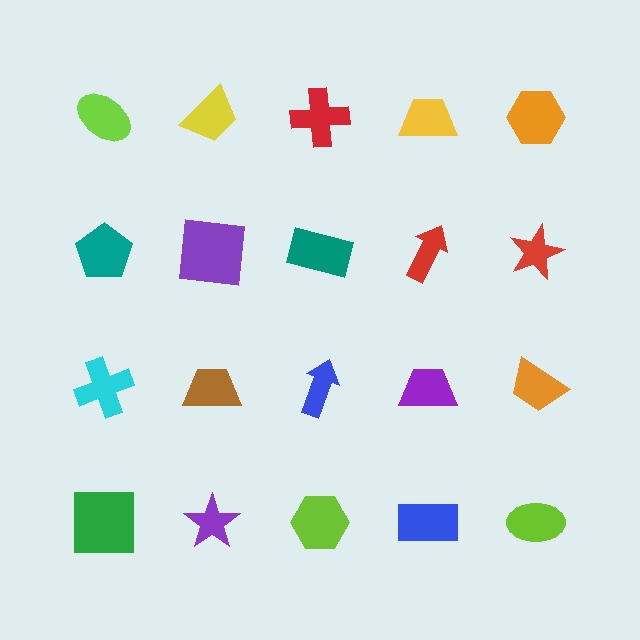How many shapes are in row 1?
5 shapes.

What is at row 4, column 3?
A lime hexagon.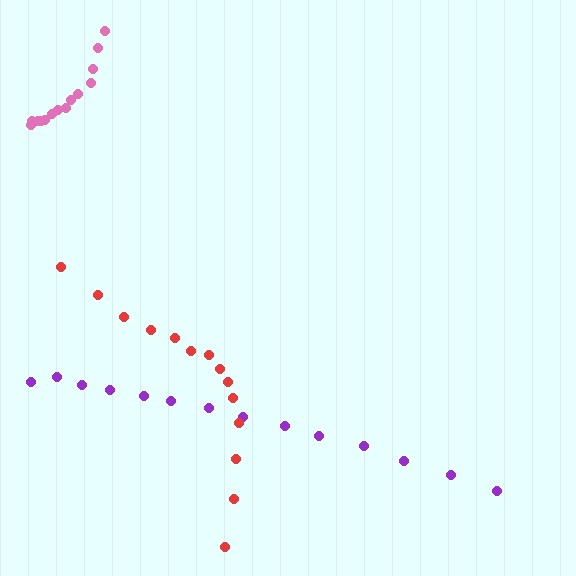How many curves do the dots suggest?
There are 3 distinct paths.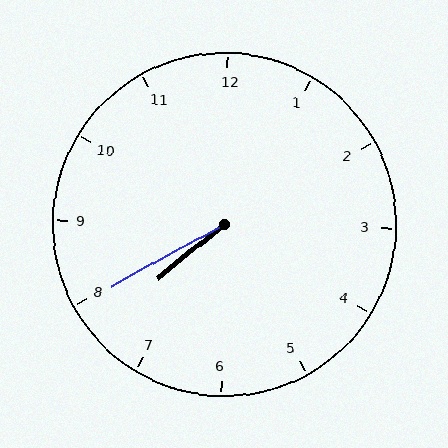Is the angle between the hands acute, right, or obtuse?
It is acute.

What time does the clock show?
7:40.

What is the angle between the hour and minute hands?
Approximately 10 degrees.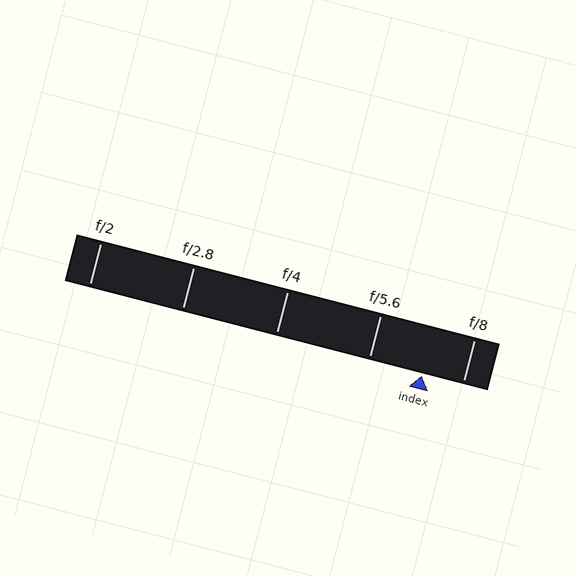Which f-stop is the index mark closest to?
The index mark is closest to f/8.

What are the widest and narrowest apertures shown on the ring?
The widest aperture shown is f/2 and the narrowest is f/8.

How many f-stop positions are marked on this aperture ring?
There are 5 f-stop positions marked.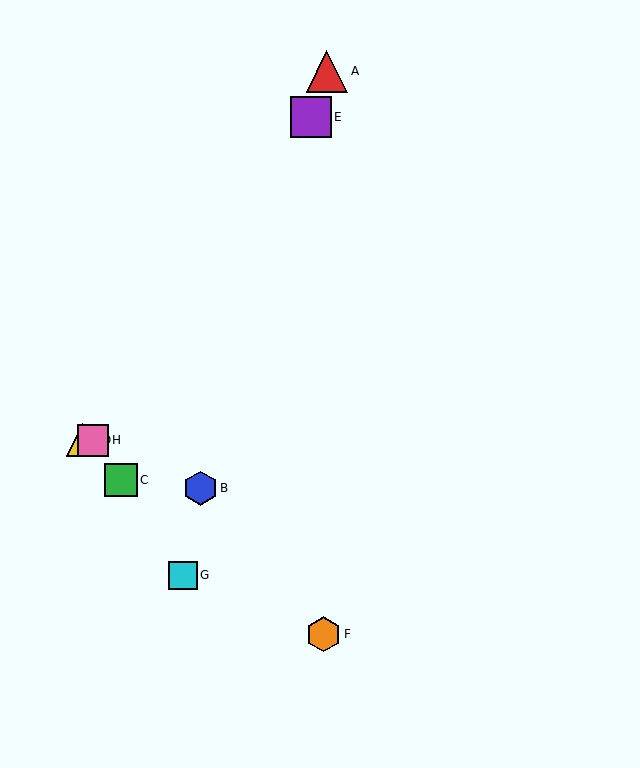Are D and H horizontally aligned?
Yes, both are at y≈440.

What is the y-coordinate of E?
Object E is at y≈117.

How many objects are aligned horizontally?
2 objects (D, H) are aligned horizontally.